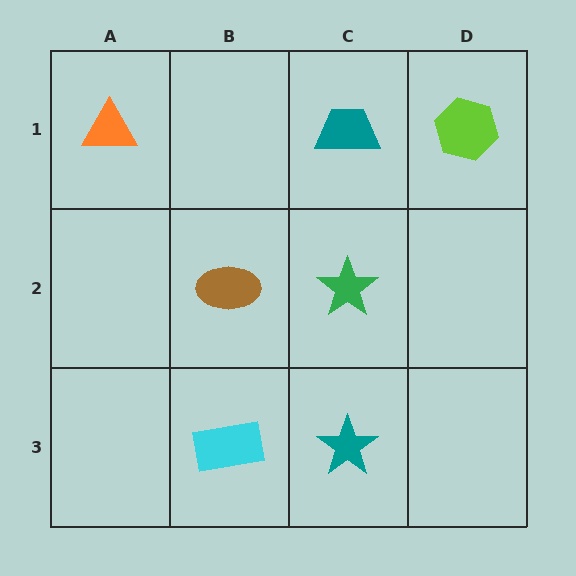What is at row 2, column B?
A brown ellipse.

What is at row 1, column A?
An orange triangle.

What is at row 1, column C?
A teal trapezoid.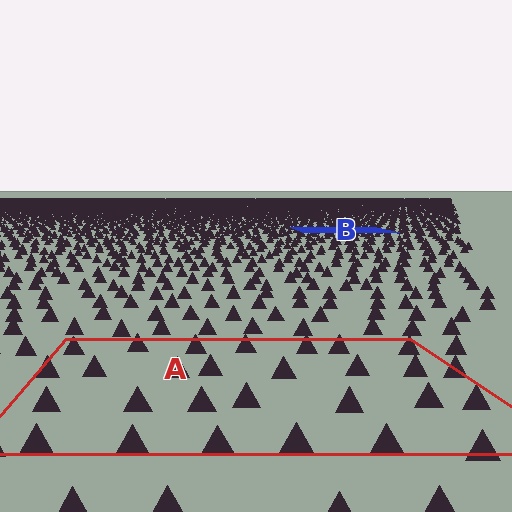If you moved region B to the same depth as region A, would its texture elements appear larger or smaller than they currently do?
They would appear larger. At a closer depth, the same texture elements are projected at a bigger on-screen size.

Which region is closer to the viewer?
Region A is closer. The texture elements there are larger and more spread out.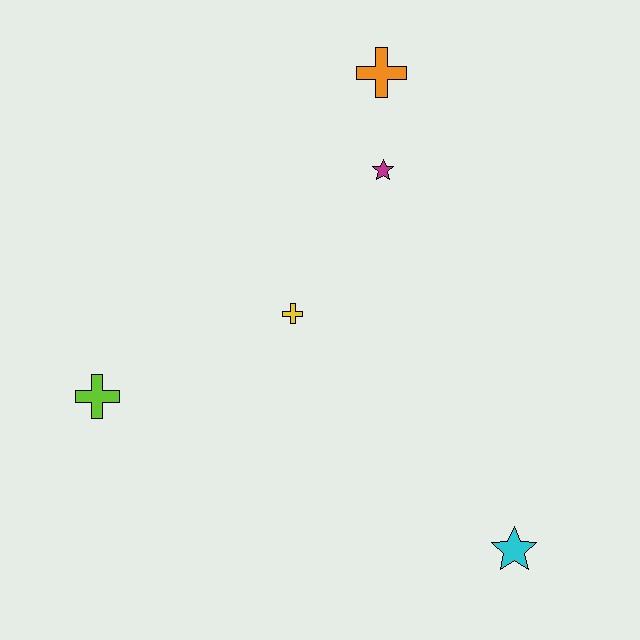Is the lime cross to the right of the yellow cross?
No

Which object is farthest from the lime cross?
The cyan star is farthest from the lime cross.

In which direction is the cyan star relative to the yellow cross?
The cyan star is below the yellow cross.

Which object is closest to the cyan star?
The yellow cross is closest to the cyan star.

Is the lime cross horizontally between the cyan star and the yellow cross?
No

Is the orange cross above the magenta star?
Yes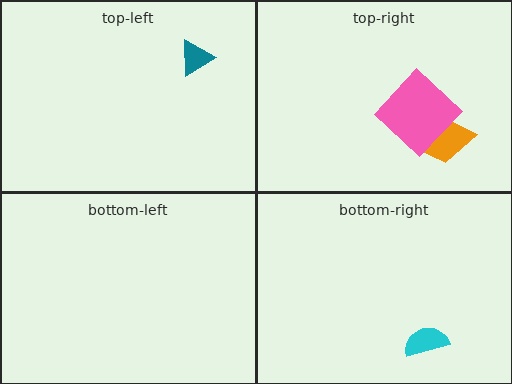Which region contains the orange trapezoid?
The top-right region.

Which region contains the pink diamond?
The top-right region.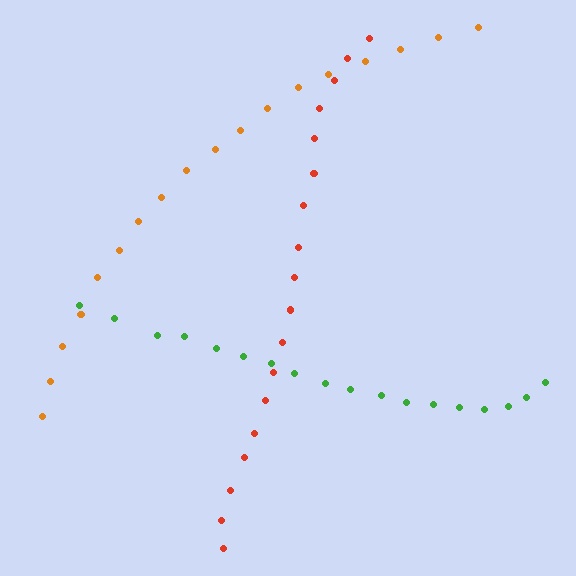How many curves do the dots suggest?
There are 3 distinct paths.